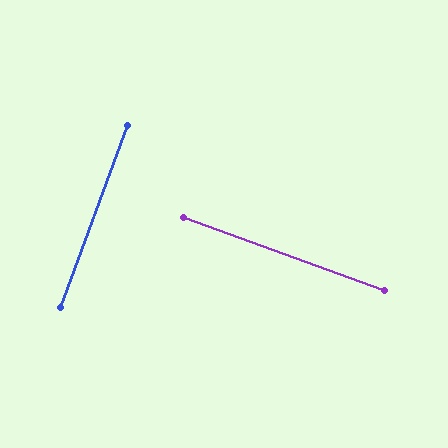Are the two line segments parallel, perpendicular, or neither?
Perpendicular — they meet at approximately 89°.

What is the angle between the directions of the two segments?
Approximately 89 degrees.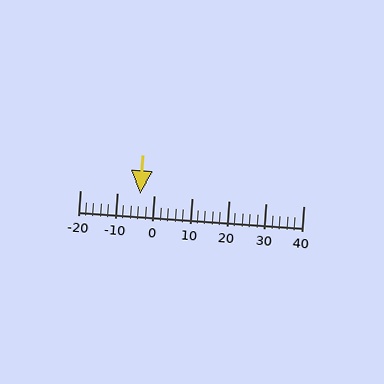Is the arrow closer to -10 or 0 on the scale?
The arrow is closer to 0.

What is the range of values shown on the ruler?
The ruler shows values from -20 to 40.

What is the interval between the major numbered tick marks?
The major tick marks are spaced 10 units apart.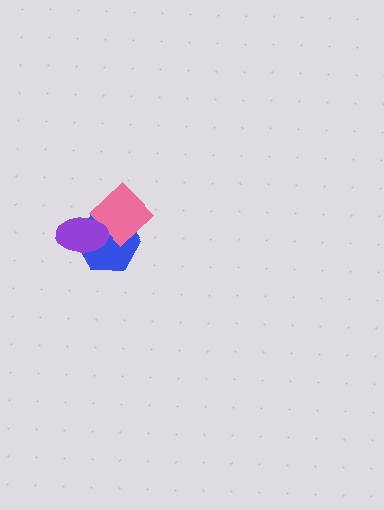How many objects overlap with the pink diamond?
2 objects overlap with the pink diamond.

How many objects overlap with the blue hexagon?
2 objects overlap with the blue hexagon.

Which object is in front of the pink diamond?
The purple ellipse is in front of the pink diamond.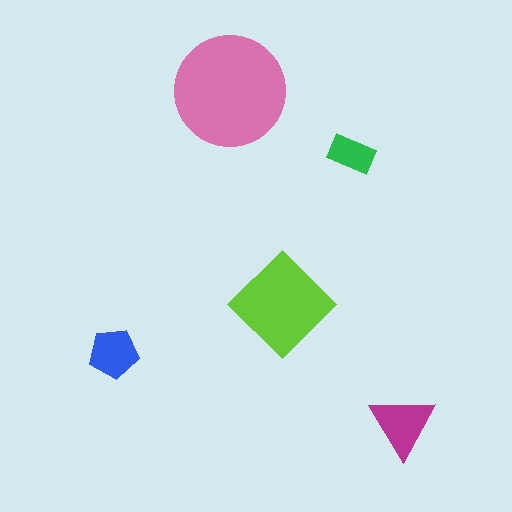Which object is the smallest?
The green rectangle.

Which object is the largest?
The pink circle.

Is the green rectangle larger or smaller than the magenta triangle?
Smaller.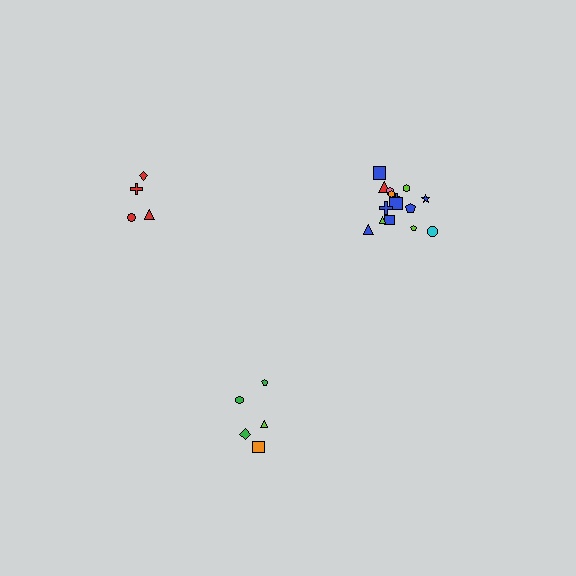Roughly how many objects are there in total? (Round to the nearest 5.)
Roughly 25 objects in total.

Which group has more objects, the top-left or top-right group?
The top-right group.